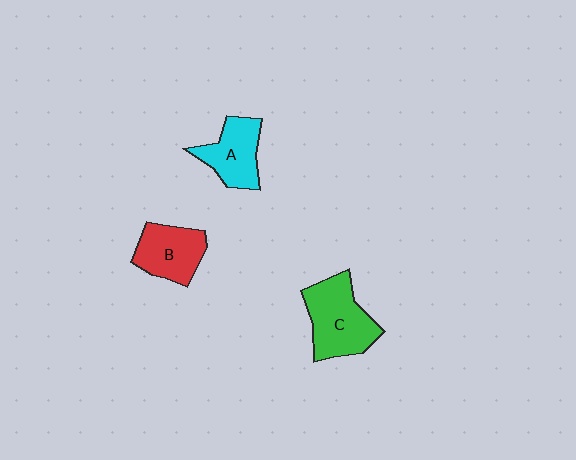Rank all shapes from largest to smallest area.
From largest to smallest: C (green), B (red), A (cyan).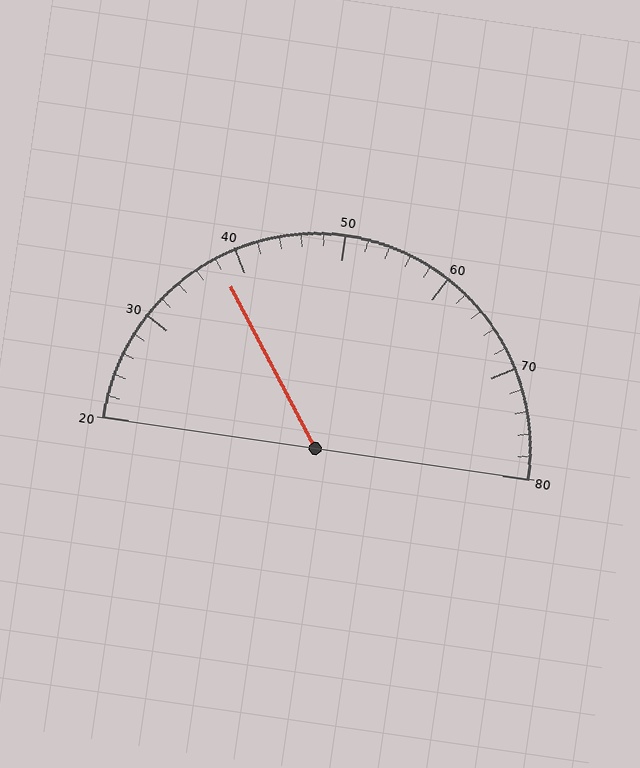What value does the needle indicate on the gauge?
The needle indicates approximately 38.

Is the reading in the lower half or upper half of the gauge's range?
The reading is in the lower half of the range (20 to 80).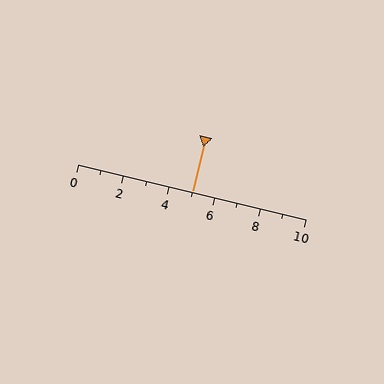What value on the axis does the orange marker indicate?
The marker indicates approximately 5.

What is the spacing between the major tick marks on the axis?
The major ticks are spaced 2 apart.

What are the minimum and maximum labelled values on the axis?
The axis runs from 0 to 10.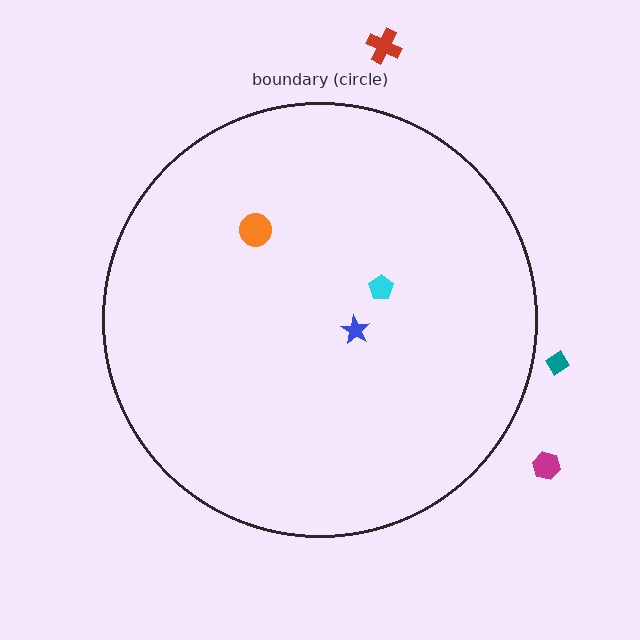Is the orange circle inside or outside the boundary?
Inside.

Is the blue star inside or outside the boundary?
Inside.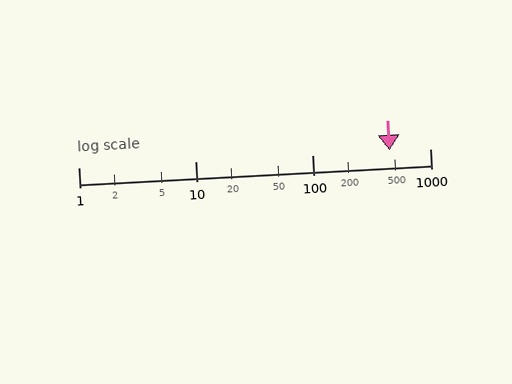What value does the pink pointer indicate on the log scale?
The pointer indicates approximately 450.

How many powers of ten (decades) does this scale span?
The scale spans 3 decades, from 1 to 1000.